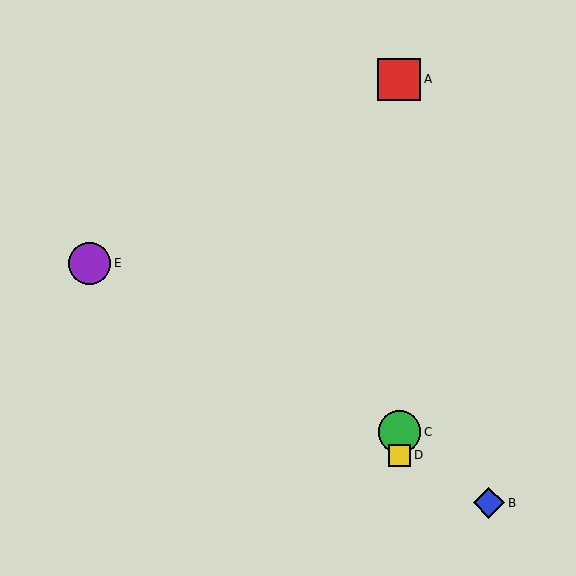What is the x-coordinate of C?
Object C is at x≈399.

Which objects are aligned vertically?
Objects A, C, D are aligned vertically.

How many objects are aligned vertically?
3 objects (A, C, D) are aligned vertically.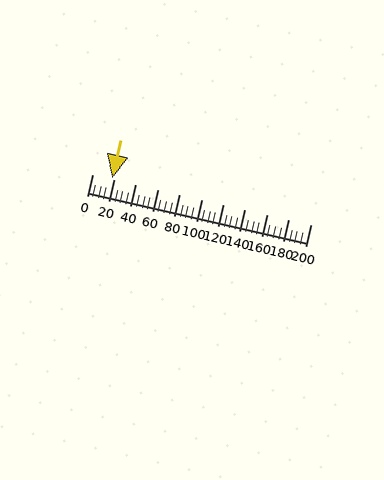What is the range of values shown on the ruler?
The ruler shows values from 0 to 200.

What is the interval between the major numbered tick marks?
The major tick marks are spaced 20 units apart.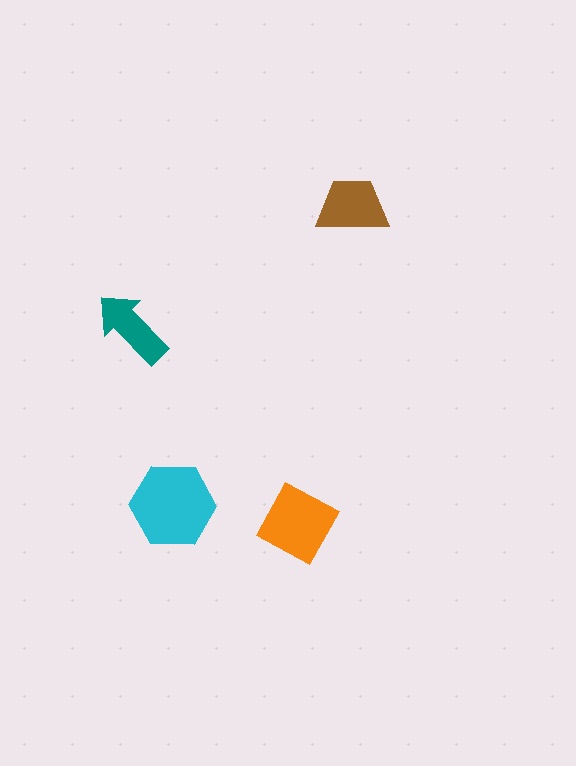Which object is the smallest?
The teal arrow.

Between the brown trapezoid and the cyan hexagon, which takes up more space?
The cyan hexagon.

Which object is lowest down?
The orange diamond is bottommost.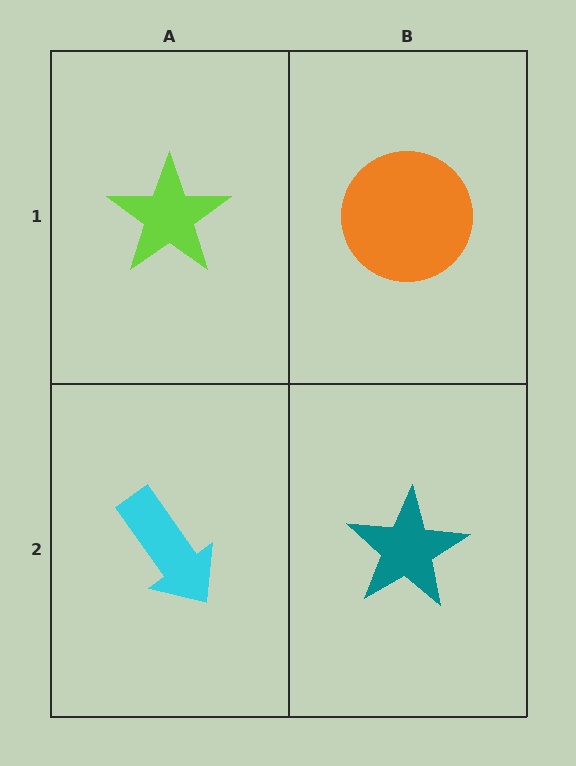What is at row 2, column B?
A teal star.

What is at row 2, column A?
A cyan arrow.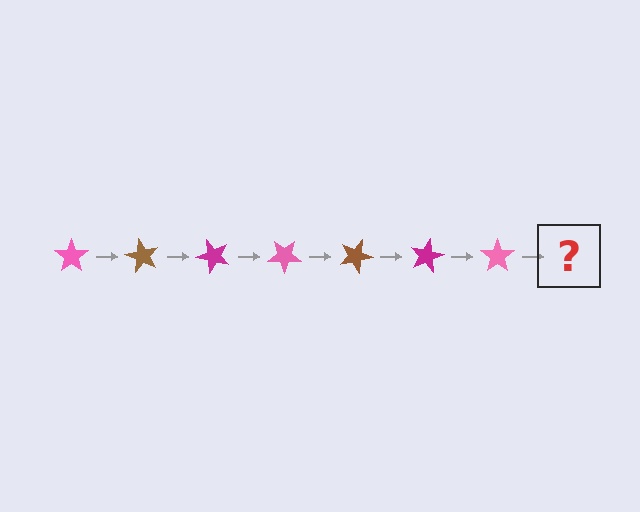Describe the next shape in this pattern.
It should be a brown star, rotated 420 degrees from the start.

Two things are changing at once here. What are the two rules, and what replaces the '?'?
The two rules are that it rotates 60 degrees each step and the color cycles through pink, brown, and magenta. The '?' should be a brown star, rotated 420 degrees from the start.